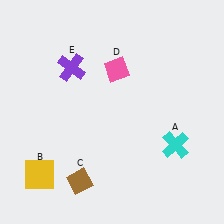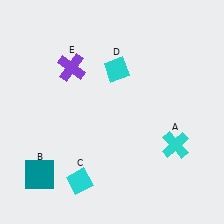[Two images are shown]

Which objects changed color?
B changed from yellow to teal. C changed from brown to cyan. D changed from pink to cyan.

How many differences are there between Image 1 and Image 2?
There are 3 differences between the two images.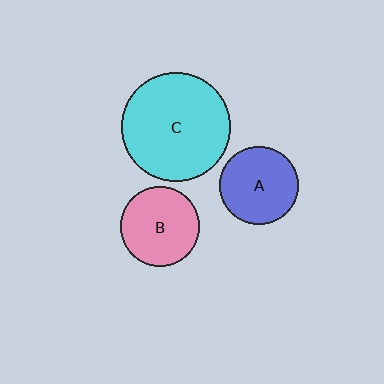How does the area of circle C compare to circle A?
Approximately 1.9 times.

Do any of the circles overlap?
No, none of the circles overlap.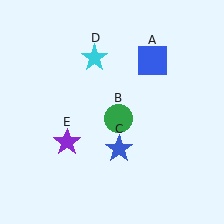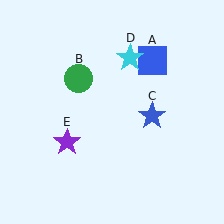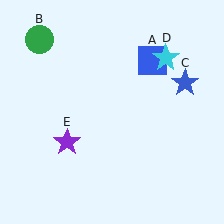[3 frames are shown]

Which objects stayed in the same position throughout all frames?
Blue square (object A) and purple star (object E) remained stationary.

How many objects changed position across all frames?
3 objects changed position: green circle (object B), blue star (object C), cyan star (object D).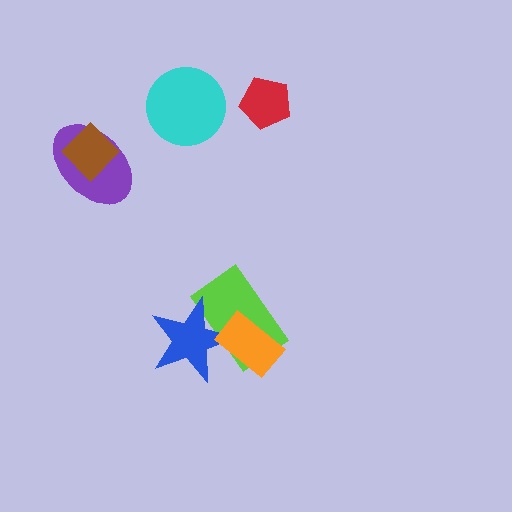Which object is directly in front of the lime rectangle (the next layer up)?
The blue star is directly in front of the lime rectangle.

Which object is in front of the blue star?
The orange rectangle is in front of the blue star.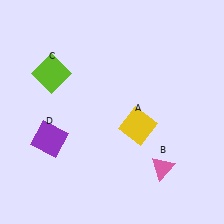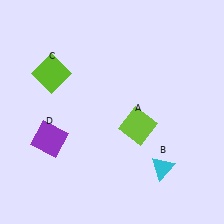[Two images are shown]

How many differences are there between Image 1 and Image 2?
There are 2 differences between the two images.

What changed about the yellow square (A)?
In Image 1, A is yellow. In Image 2, it changed to lime.